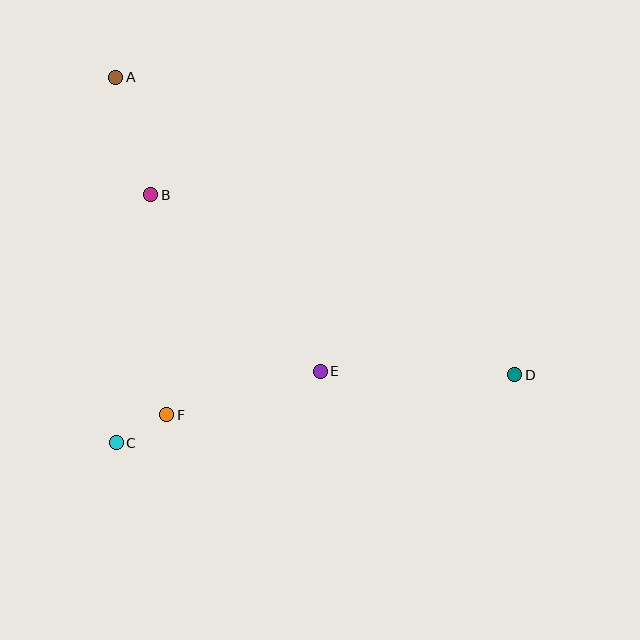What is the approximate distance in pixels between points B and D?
The distance between B and D is approximately 406 pixels.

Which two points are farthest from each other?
Points A and D are farthest from each other.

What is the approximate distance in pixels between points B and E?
The distance between B and E is approximately 245 pixels.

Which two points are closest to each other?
Points C and F are closest to each other.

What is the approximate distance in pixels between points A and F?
The distance between A and F is approximately 341 pixels.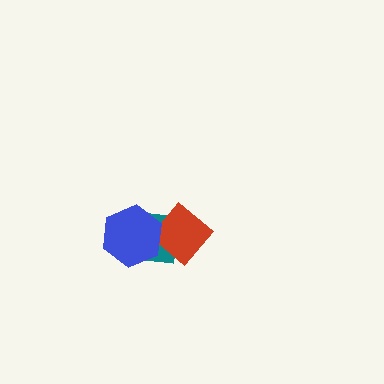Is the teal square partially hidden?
Yes, it is partially covered by another shape.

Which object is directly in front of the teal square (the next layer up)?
The red diamond is directly in front of the teal square.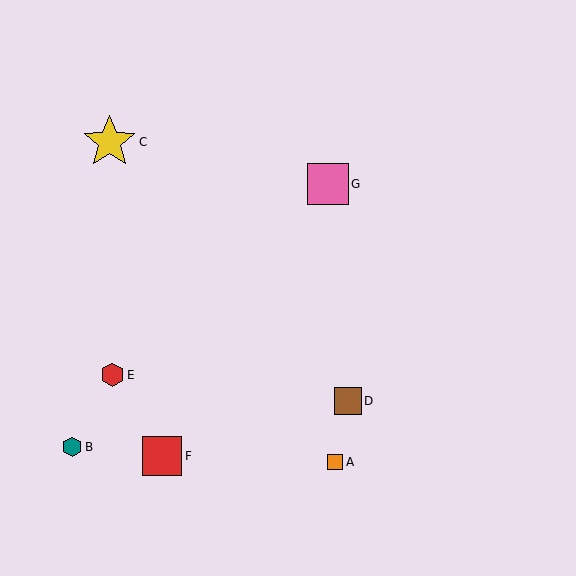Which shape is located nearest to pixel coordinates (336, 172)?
The pink square (labeled G) at (328, 184) is nearest to that location.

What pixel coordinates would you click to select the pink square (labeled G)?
Click at (328, 184) to select the pink square G.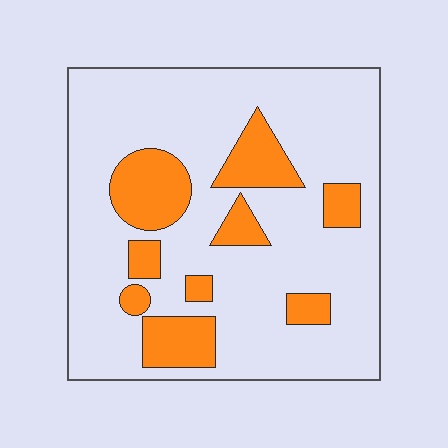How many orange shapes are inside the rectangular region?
9.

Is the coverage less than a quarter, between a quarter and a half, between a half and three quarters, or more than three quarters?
Less than a quarter.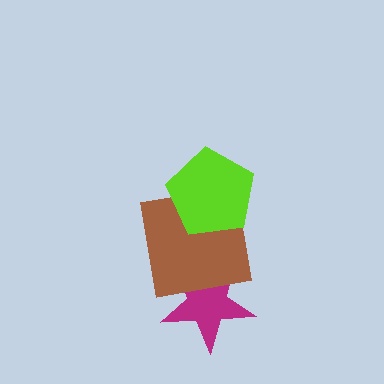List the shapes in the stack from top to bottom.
From top to bottom: the lime pentagon, the brown square, the magenta star.